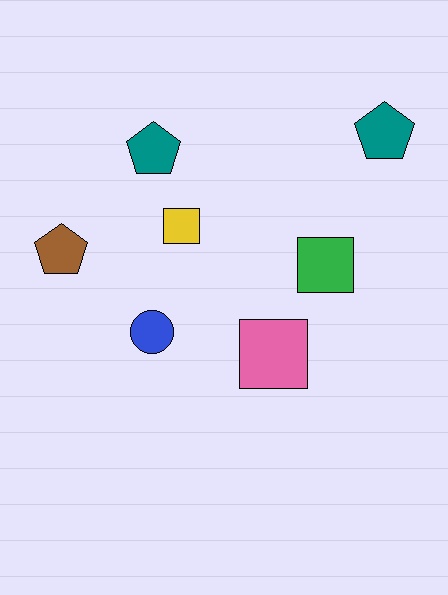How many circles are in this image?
There is 1 circle.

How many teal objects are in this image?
There are 2 teal objects.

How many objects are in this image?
There are 7 objects.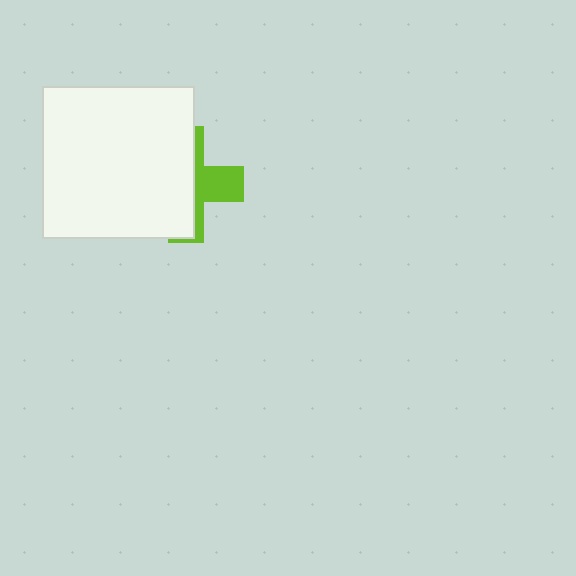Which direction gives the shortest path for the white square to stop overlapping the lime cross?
Moving left gives the shortest separation.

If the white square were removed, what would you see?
You would see the complete lime cross.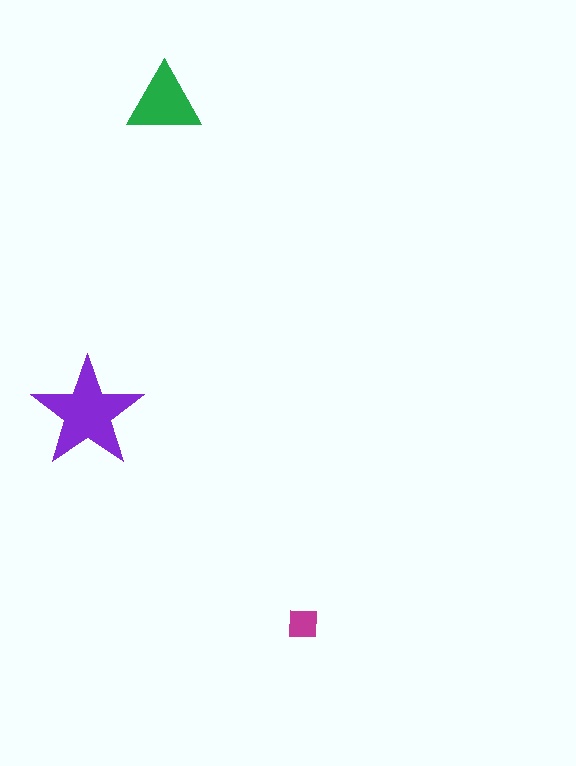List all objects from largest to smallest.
The purple star, the green triangle, the magenta square.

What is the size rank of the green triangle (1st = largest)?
2nd.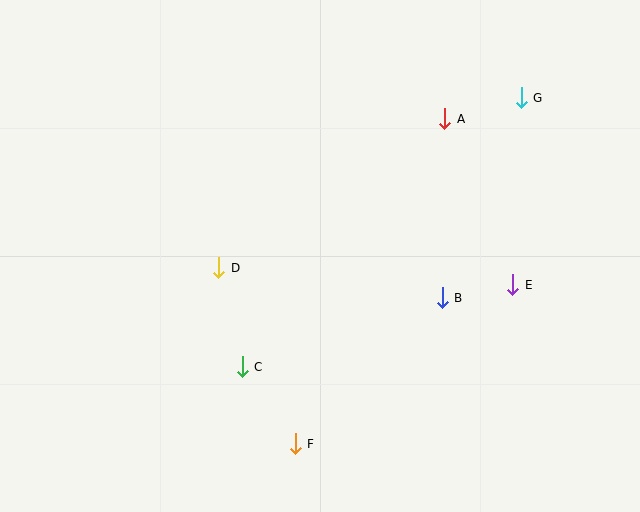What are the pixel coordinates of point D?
Point D is at (219, 268).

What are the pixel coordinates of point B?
Point B is at (442, 298).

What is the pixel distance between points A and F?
The distance between A and F is 358 pixels.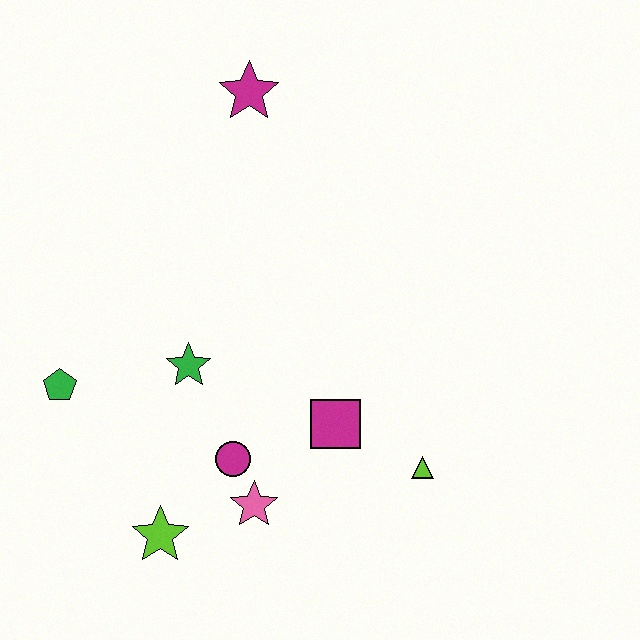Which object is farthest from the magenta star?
The lime star is farthest from the magenta star.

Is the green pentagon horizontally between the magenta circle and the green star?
No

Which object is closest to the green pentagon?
The green star is closest to the green pentagon.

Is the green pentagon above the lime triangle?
Yes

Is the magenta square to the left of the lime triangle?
Yes